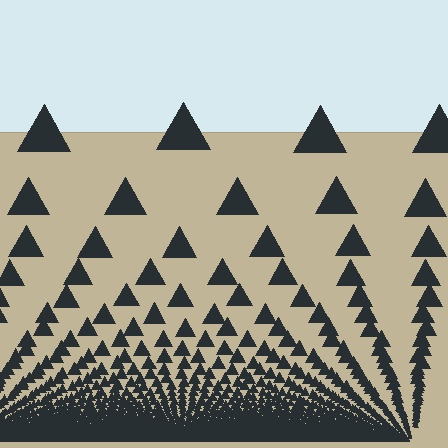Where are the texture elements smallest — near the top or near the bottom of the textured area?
Near the bottom.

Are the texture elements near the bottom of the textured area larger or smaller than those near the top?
Smaller. The gradient is inverted — elements near the bottom are smaller and denser.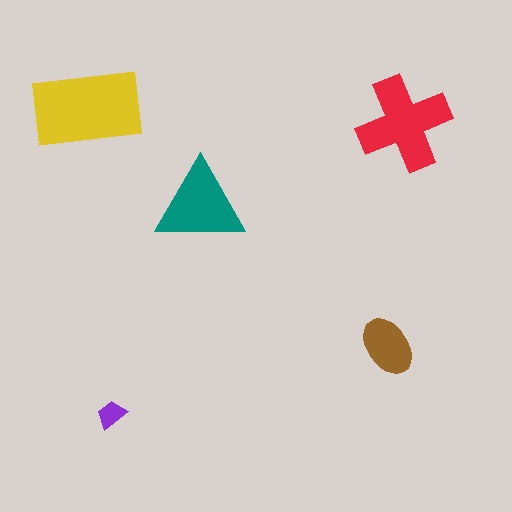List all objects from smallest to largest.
The purple trapezoid, the brown ellipse, the teal triangle, the red cross, the yellow rectangle.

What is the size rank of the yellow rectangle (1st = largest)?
1st.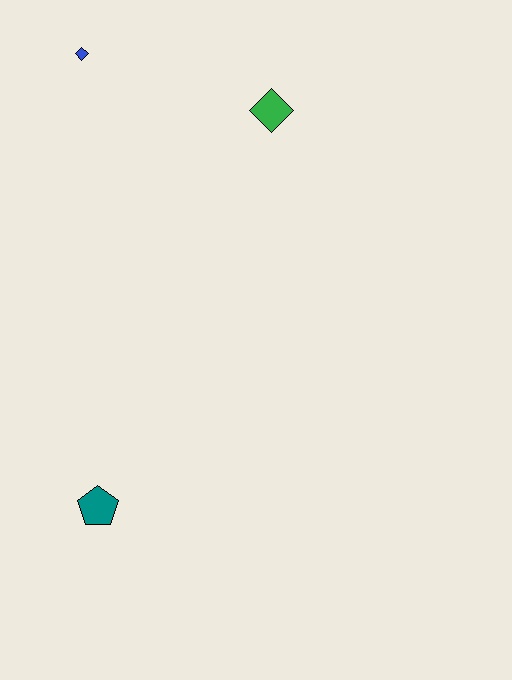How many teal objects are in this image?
There is 1 teal object.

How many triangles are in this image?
There are no triangles.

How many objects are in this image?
There are 3 objects.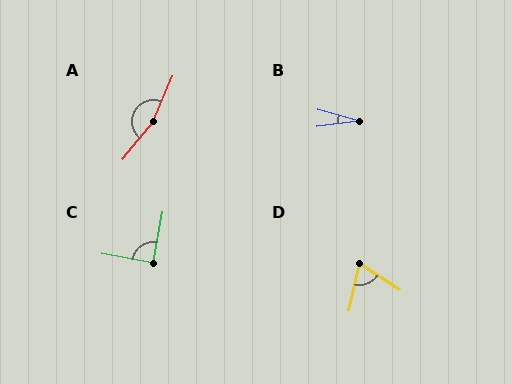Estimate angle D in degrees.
Approximately 69 degrees.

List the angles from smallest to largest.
B (23°), D (69°), C (90°), A (164°).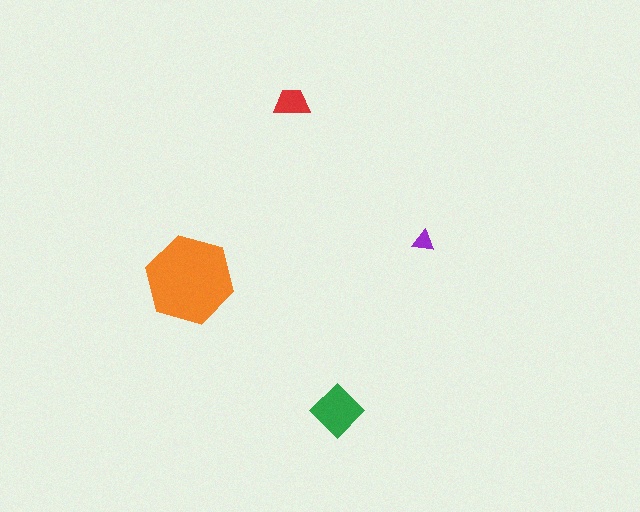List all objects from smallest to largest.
The purple triangle, the red trapezoid, the green diamond, the orange hexagon.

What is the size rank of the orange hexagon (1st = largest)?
1st.